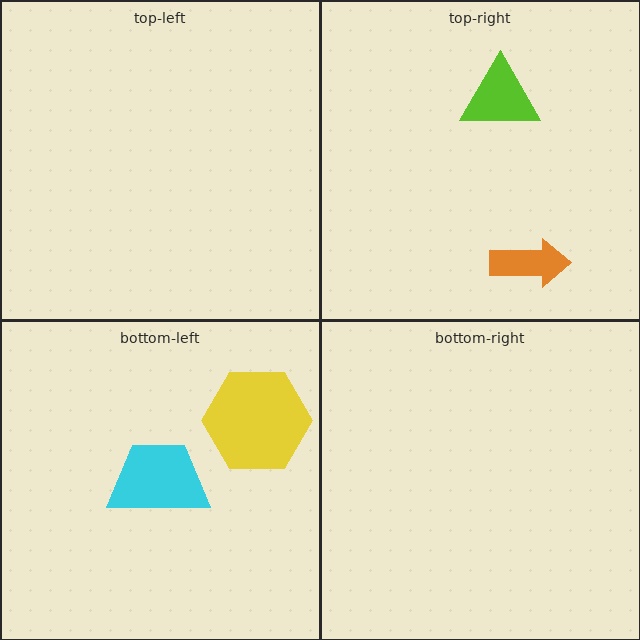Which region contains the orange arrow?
The top-right region.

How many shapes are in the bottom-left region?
2.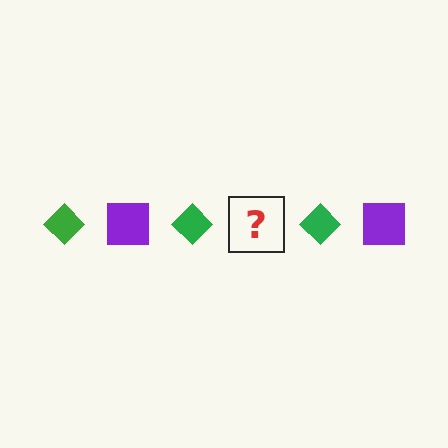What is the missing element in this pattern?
The missing element is a purple square.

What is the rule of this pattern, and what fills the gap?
The rule is that the pattern alternates between green diamond and purple square. The gap should be filled with a purple square.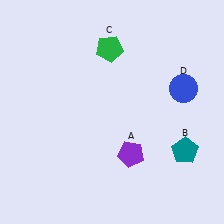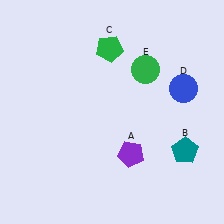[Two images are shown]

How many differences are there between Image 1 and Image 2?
There is 1 difference between the two images.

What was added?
A green circle (E) was added in Image 2.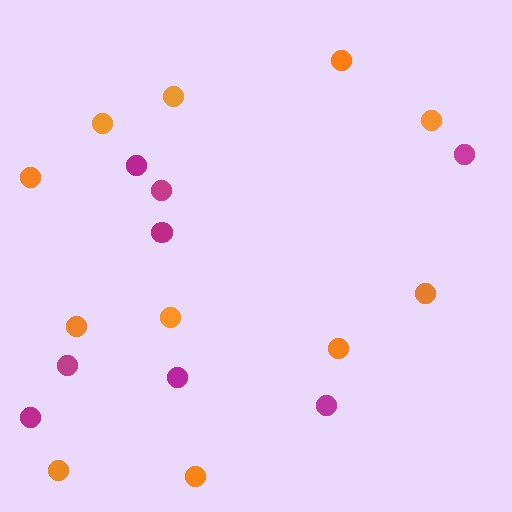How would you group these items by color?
There are 2 groups: one group of magenta circles (8) and one group of orange circles (11).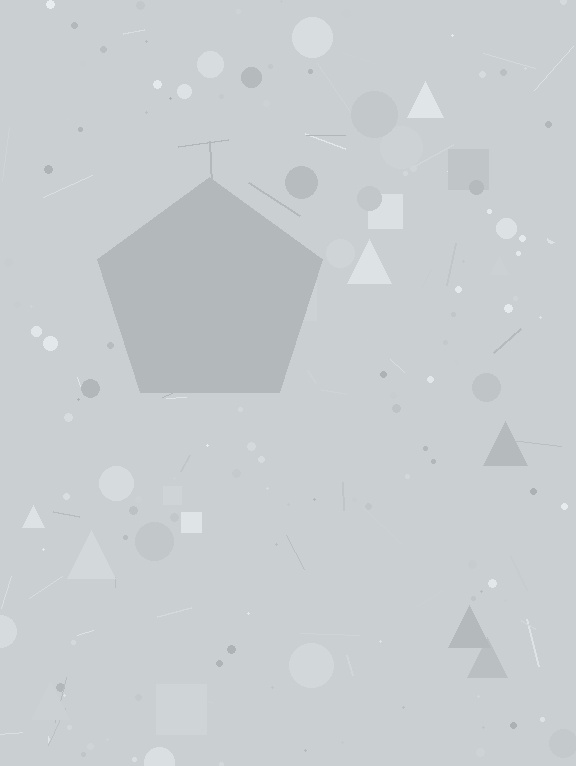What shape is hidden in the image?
A pentagon is hidden in the image.